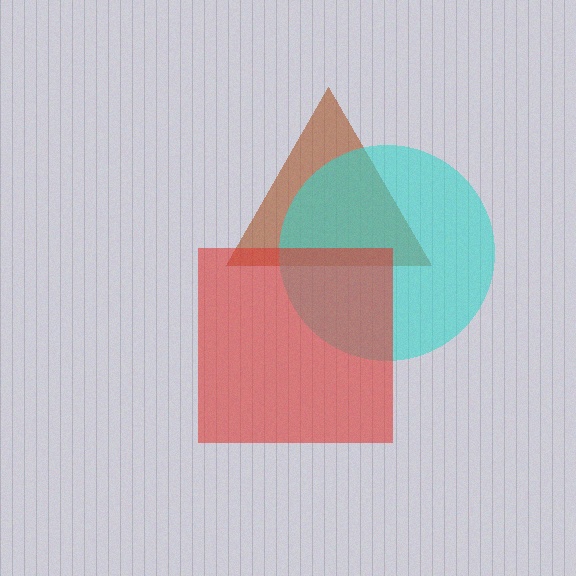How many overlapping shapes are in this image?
There are 3 overlapping shapes in the image.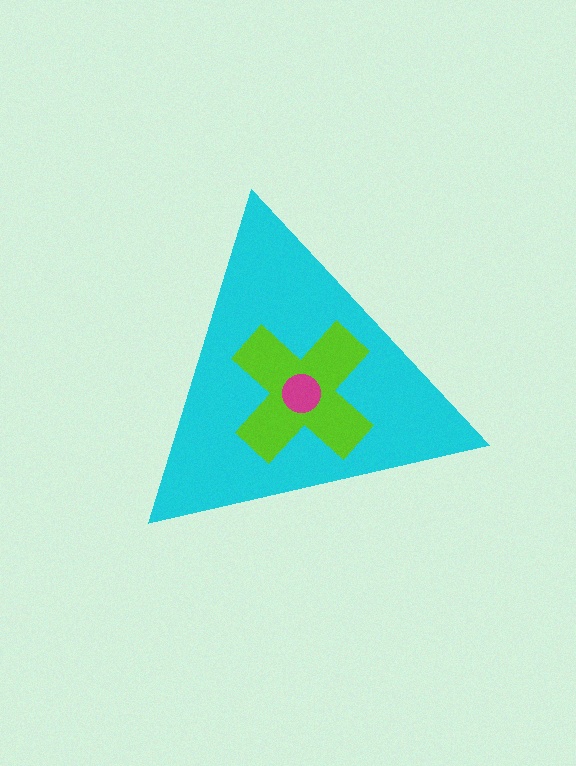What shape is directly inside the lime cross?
The magenta circle.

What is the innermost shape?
The magenta circle.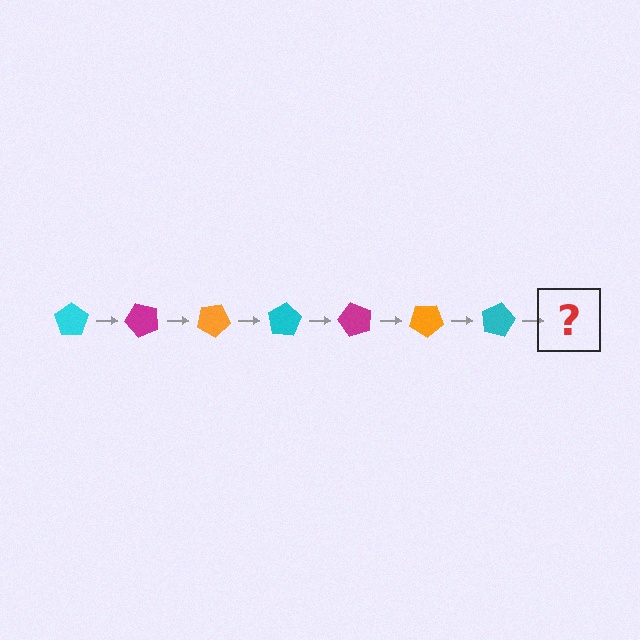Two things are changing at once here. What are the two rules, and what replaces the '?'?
The two rules are that it rotates 50 degrees each step and the color cycles through cyan, magenta, and orange. The '?' should be a magenta pentagon, rotated 350 degrees from the start.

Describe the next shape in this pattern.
It should be a magenta pentagon, rotated 350 degrees from the start.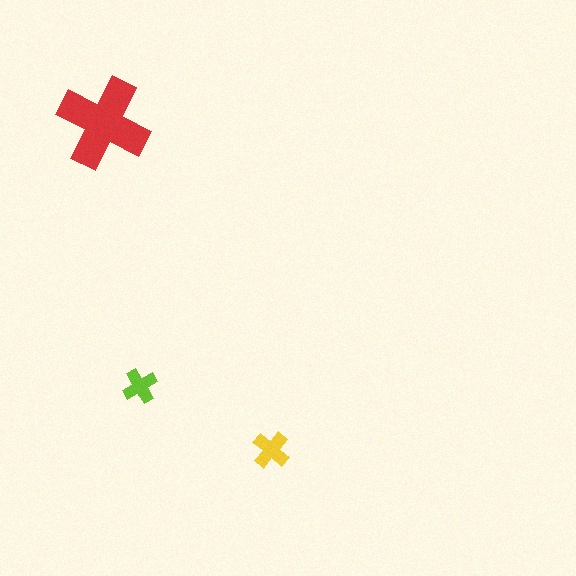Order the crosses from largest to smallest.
the red one, the yellow one, the lime one.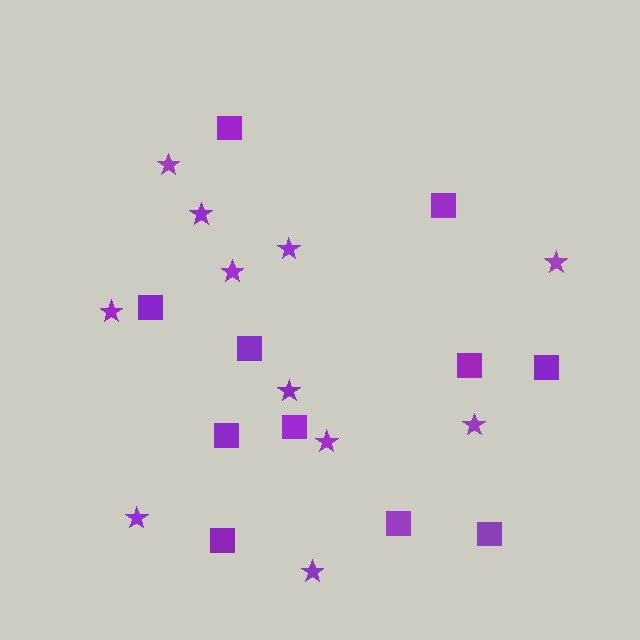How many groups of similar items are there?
There are 2 groups: one group of squares (11) and one group of stars (11).